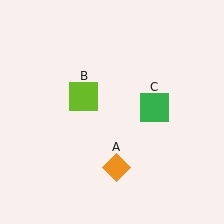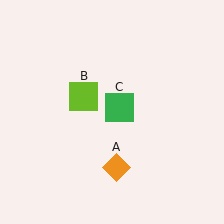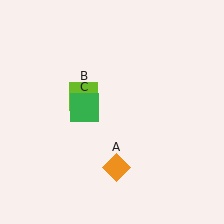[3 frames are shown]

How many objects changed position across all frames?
1 object changed position: green square (object C).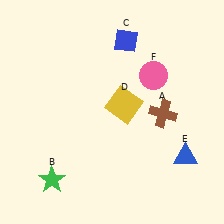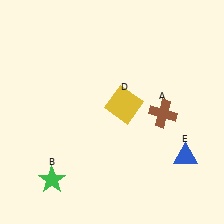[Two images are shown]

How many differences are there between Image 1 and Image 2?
There are 2 differences between the two images.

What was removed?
The pink circle (F), the blue diamond (C) were removed in Image 2.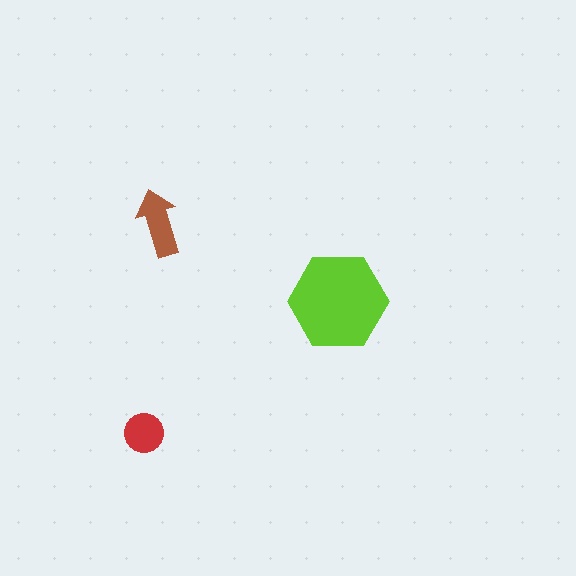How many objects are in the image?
There are 3 objects in the image.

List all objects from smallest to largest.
The red circle, the brown arrow, the lime hexagon.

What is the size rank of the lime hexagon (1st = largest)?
1st.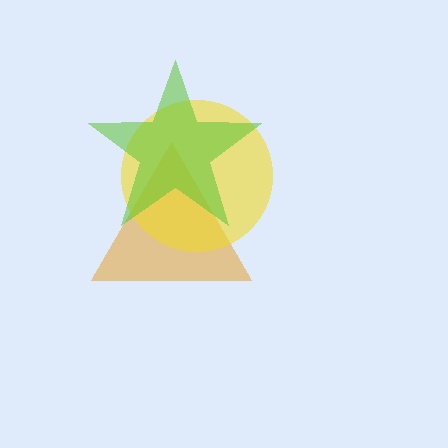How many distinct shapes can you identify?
There are 3 distinct shapes: an orange triangle, a yellow circle, a lime star.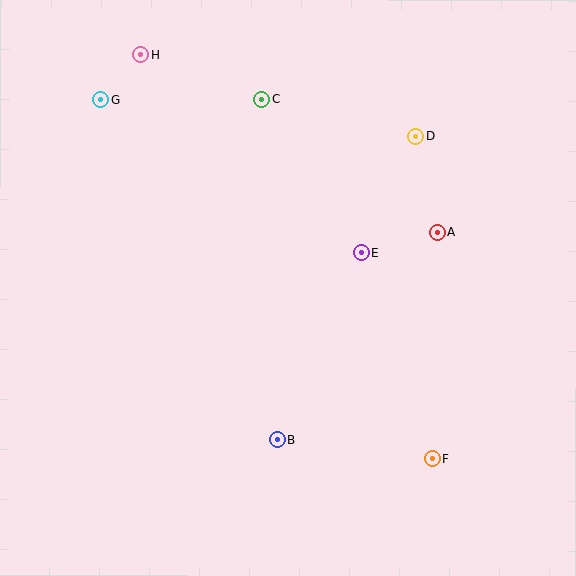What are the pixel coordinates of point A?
Point A is at (437, 232).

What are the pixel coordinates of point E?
Point E is at (361, 253).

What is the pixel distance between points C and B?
The distance between C and B is 341 pixels.